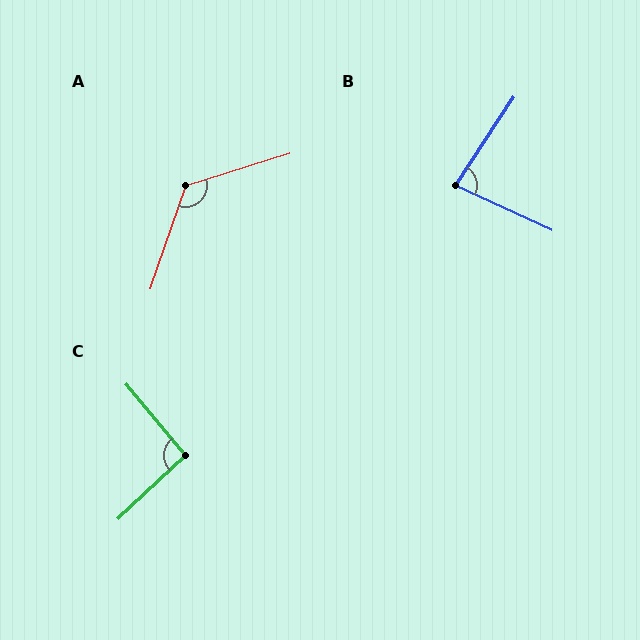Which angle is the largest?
A, at approximately 127 degrees.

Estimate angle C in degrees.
Approximately 93 degrees.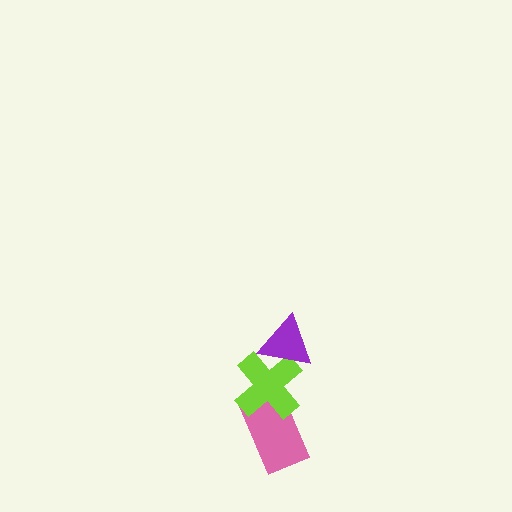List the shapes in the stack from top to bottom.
From top to bottom: the purple triangle, the lime cross, the pink rectangle.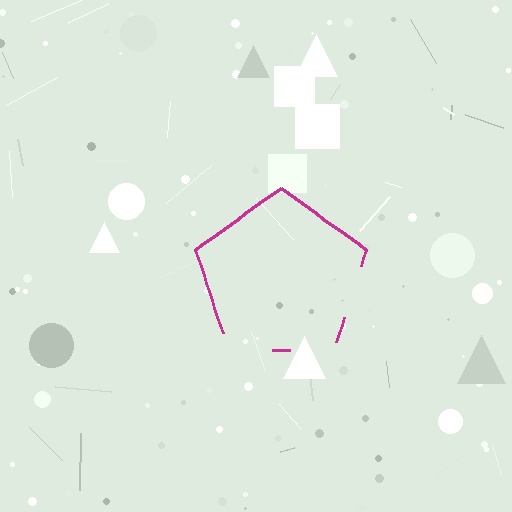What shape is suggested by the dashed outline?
The dashed outline suggests a pentagon.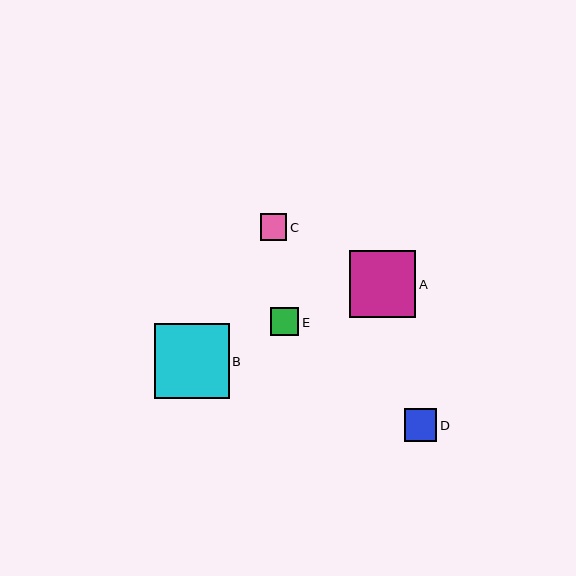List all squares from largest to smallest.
From largest to smallest: B, A, D, E, C.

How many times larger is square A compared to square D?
Square A is approximately 2.1 times the size of square D.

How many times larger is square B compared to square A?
Square B is approximately 1.1 times the size of square A.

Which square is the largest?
Square B is the largest with a size of approximately 75 pixels.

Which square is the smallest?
Square C is the smallest with a size of approximately 27 pixels.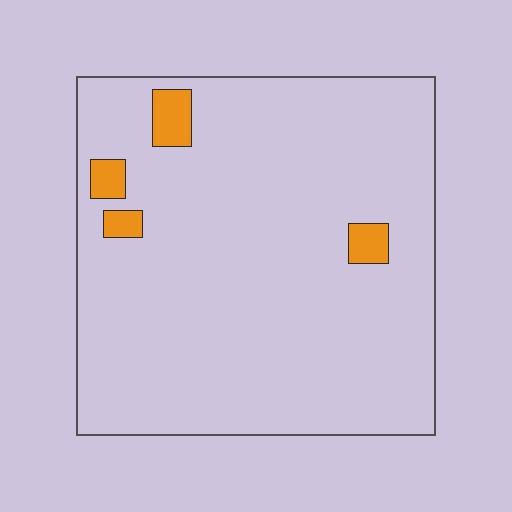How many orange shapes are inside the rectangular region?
4.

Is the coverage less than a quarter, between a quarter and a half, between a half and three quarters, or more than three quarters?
Less than a quarter.